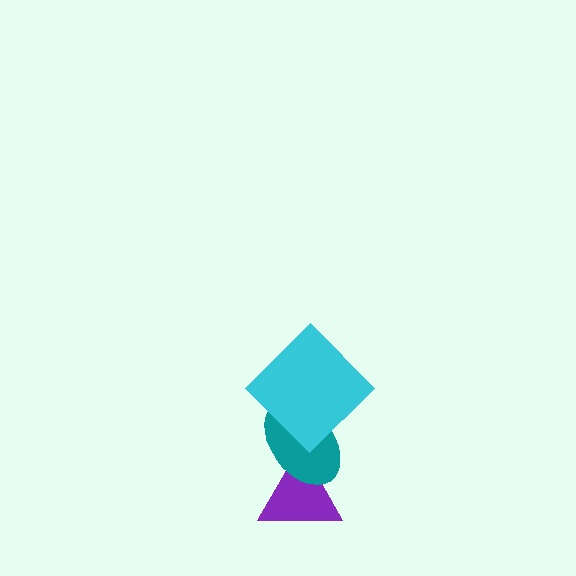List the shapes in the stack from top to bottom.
From top to bottom: the cyan diamond, the teal ellipse, the purple triangle.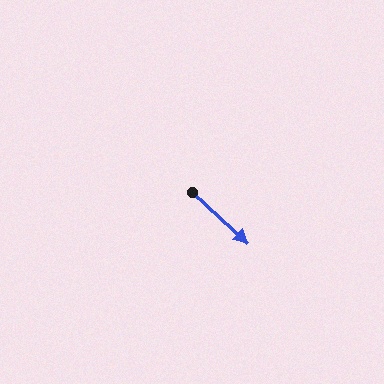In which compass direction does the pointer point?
Southeast.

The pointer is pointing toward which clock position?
Roughly 4 o'clock.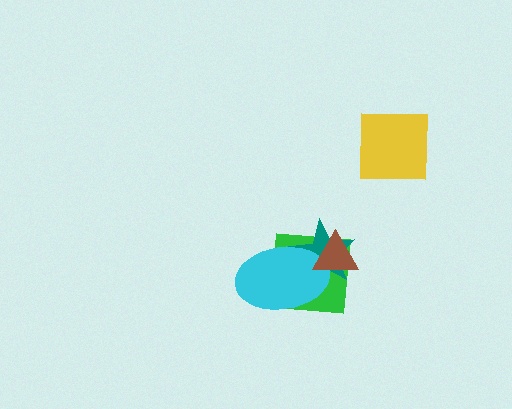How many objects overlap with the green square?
3 objects overlap with the green square.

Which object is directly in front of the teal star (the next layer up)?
The cyan ellipse is directly in front of the teal star.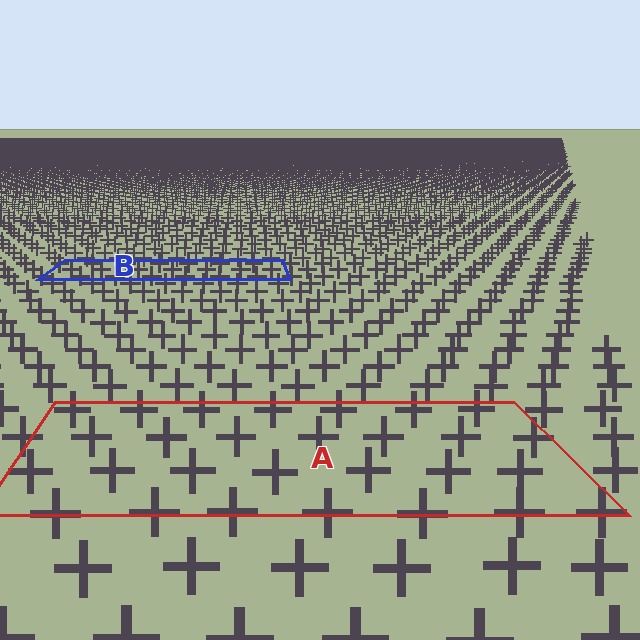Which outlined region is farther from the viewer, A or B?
Region B is farther from the viewer — the texture elements inside it appear smaller and more densely packed.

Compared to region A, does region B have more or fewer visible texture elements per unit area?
Region B has more texture elements per unit area — they are packed more densely because it is farther away.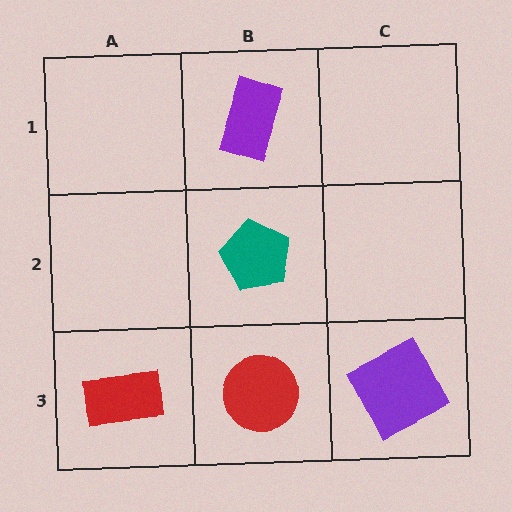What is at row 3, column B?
A red circle.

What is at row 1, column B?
A purple rectangle.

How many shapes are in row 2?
1 shape.